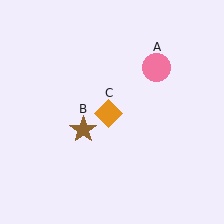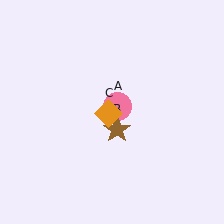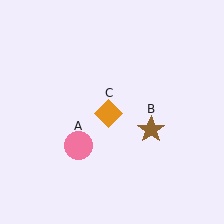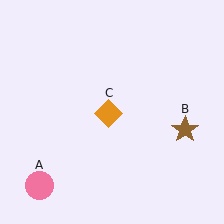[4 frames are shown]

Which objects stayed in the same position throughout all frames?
Orange diamond (object C) remained stationary.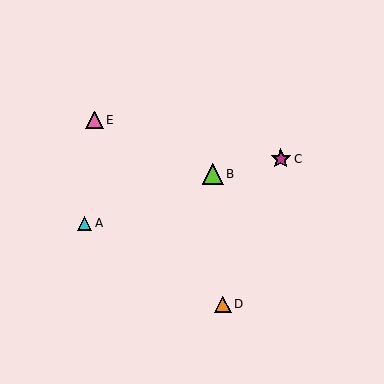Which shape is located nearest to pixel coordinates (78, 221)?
The cyan triangle (labeled A) at (84, 223) is nearest to that location.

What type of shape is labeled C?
Shape C is a magenta star.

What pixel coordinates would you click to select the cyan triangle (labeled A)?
Click at (84, 223) to select the cyan triangle A.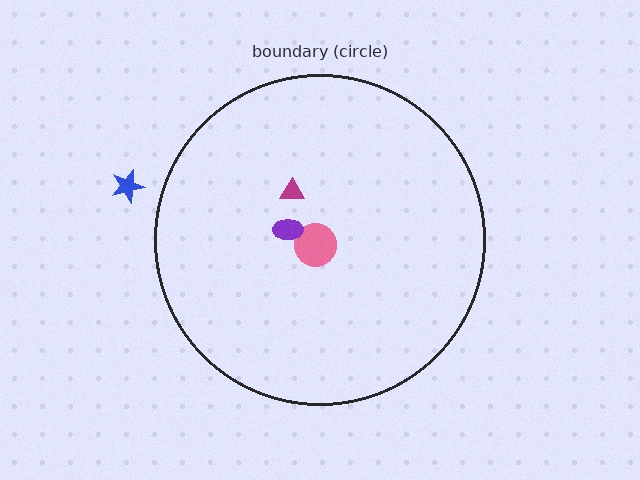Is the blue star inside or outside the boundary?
Outside.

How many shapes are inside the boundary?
3 inside, 1 outside.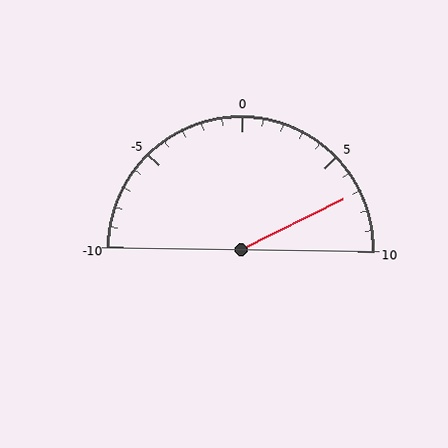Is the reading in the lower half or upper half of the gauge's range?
The reading is in the upper half of the range (-10 to 10).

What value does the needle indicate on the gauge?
The needle indicates approximately 7.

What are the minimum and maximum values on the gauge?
The gauge ranges from -10 to 10.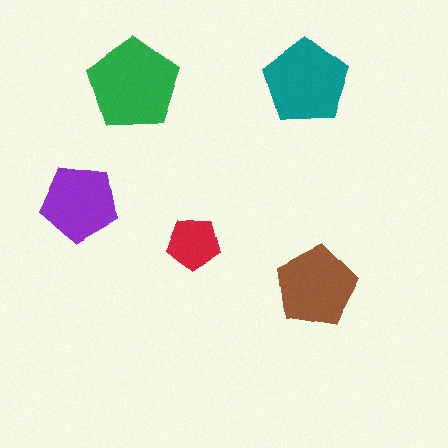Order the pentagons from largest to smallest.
the green one, the teal one, the brown one, the purple one, the red one.